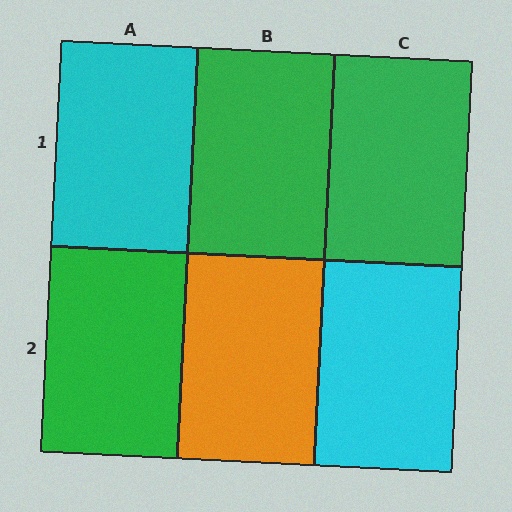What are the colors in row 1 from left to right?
Cyan, green, green.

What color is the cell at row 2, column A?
Green.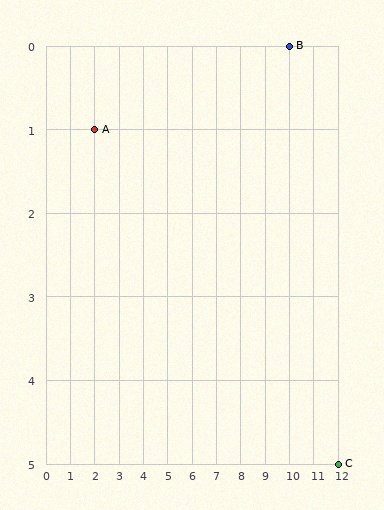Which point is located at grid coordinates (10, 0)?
Point B is at (10, 0).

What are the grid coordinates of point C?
Point C is at grid coordinates (12, 5).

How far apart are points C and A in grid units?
Points C and A are 10 columns and 4 rows apart (about 10.8 grid units diagonally).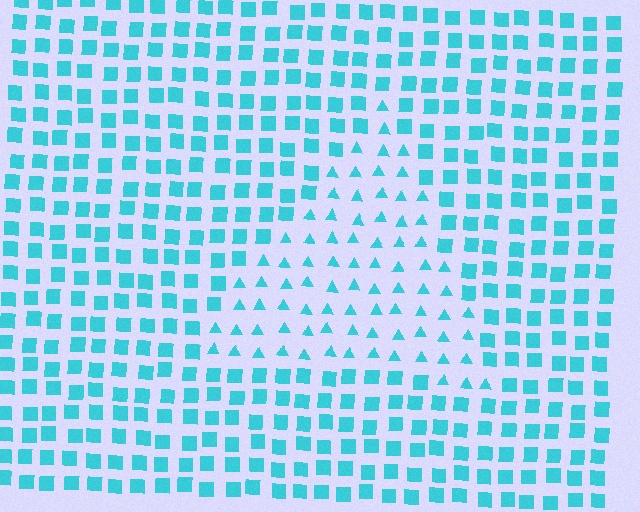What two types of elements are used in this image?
The image uses triangles inside the triangle region and squares outside it.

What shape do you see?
I see a triangle.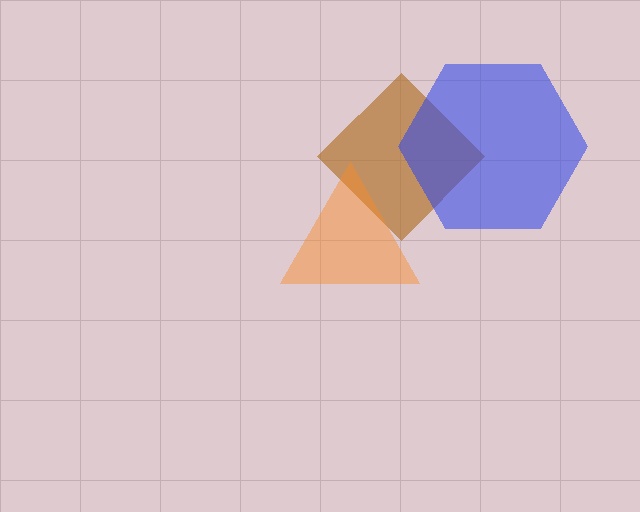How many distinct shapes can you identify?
There are 3 distinct shapes: a brown diamond, a blue hexagon, an orange triangle.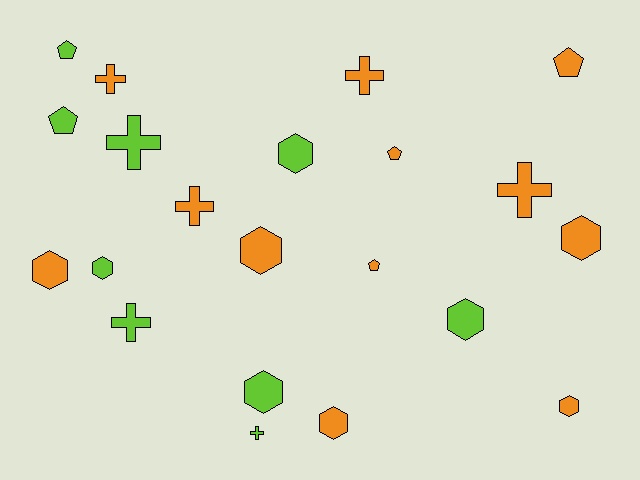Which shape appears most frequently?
Hexagon, with 9 objects.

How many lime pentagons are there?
There are 2 lime pentagons.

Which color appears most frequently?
Orange, with 12 objects.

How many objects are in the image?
There are 21 objects.